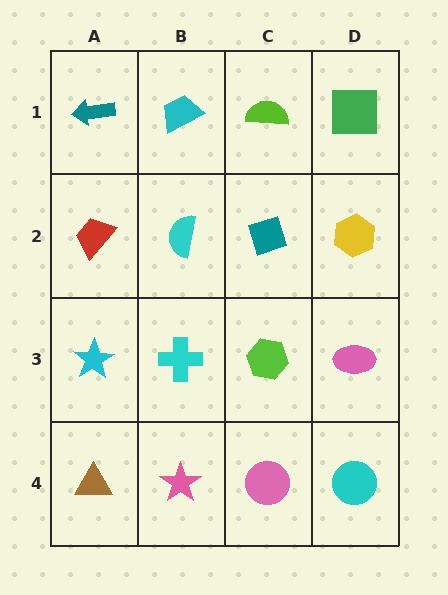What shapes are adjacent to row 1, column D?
A yellow hexagon (row 2, column D), a lime semicircle (row 1, column C).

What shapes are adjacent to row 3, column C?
A teal diamond (row 2, column C), a pink circle (row 4, column C), a cyan cross (row 3, column B), a pink ellipse (row 3, column D).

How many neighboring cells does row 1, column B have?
3.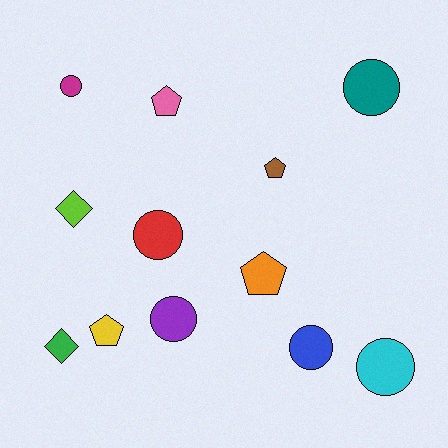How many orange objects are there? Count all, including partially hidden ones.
There is 1 orange object.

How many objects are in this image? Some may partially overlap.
There are 12 objects.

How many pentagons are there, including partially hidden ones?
There are 4 pentagons.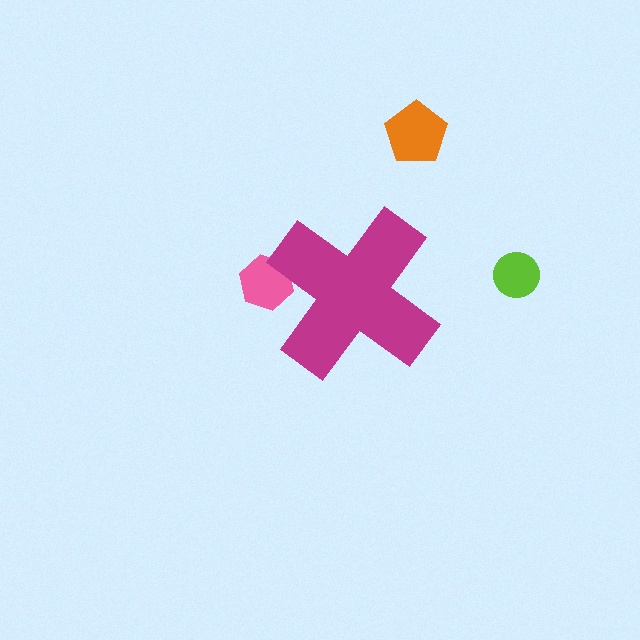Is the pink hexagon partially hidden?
Yes, the pink hexagon is partially hidden behind the magenta cross.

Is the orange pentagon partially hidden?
No, the orange pentagon is fully visible.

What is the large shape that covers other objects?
A magenta cross.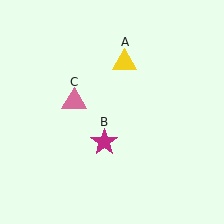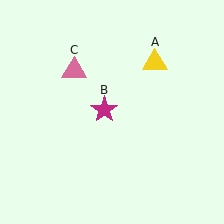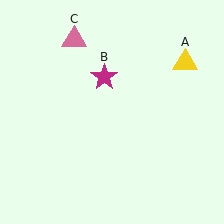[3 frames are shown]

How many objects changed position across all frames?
3 objects changed position: yellow triangle (object A), magenta star (object B), pink triangle (object C).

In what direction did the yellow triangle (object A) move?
The yellow triangle (object A) moved right.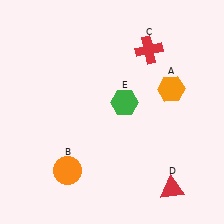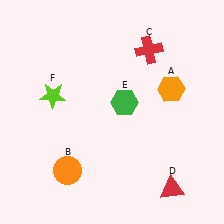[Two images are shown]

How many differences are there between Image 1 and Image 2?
There is 1 difference between the two images.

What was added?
A lime star (F) was added in Image 2.